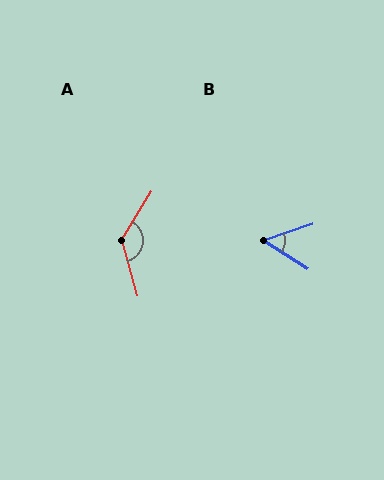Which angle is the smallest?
B, at approximately 52 degrees.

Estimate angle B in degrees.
Approximately 52 degrees.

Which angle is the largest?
A, at approximately 133 degrees.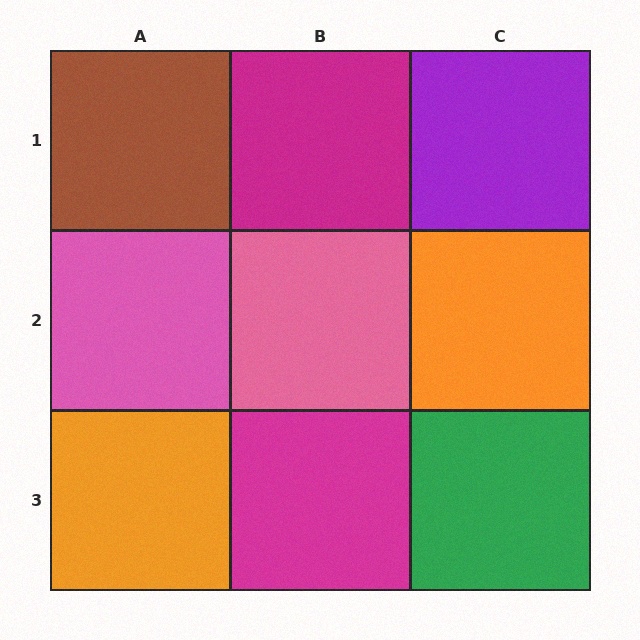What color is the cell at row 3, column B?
Magenta.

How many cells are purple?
1 cell is purple.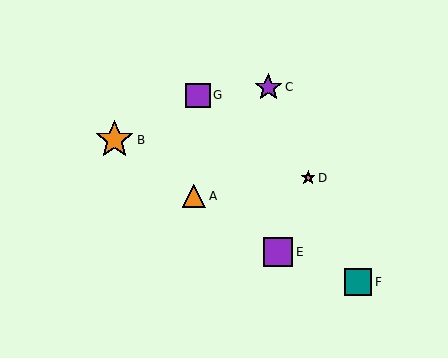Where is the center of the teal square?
The center of the teal square is at (358, 282).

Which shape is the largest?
The orange star (labeled B) is the largest.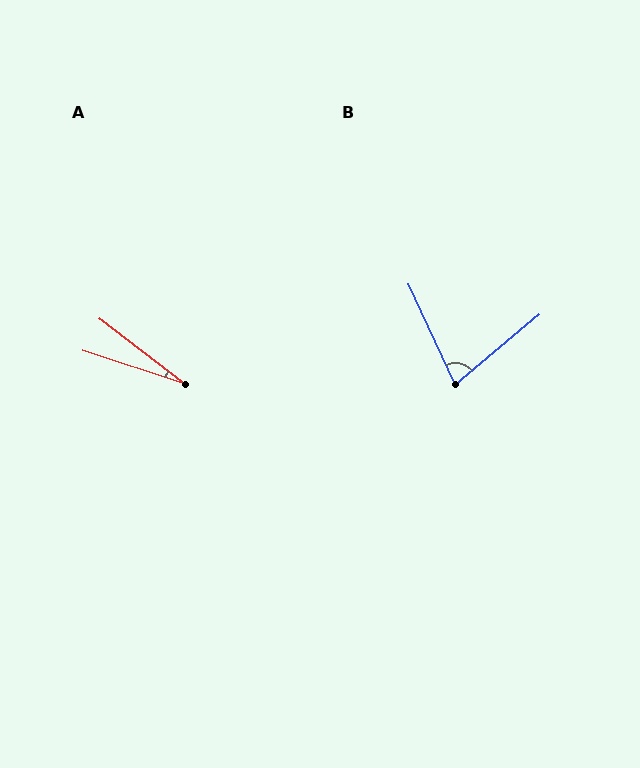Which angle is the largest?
B, at approximately 75 degrees.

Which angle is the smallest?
A, at approximately 20 degrees.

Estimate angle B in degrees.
Approximately 75 degrees.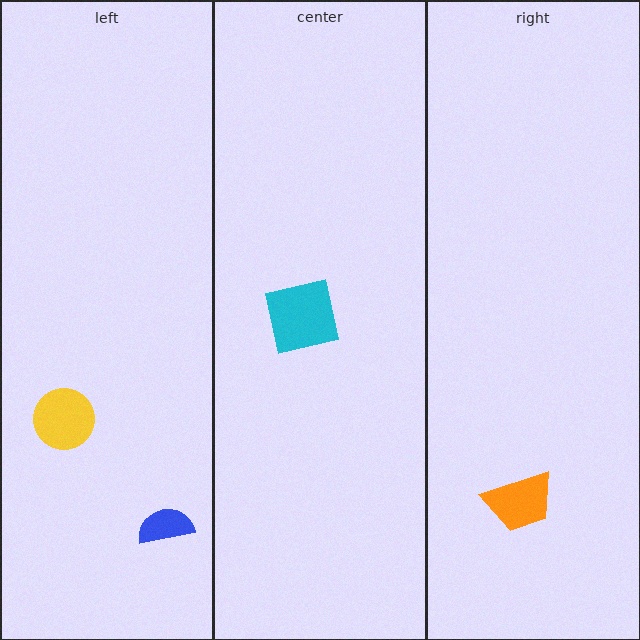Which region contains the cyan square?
The center region.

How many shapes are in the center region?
1.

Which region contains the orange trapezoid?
The right region.